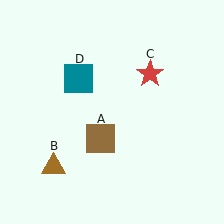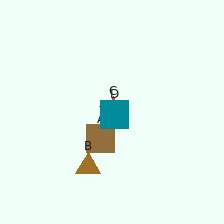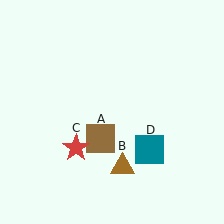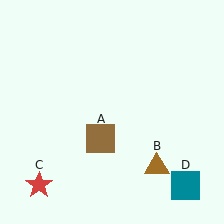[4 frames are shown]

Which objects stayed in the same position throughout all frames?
Brown square (object A) remained stationary.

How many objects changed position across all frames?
3 objects changed position: brown triangle (object B), red star (object C), teal square (object D).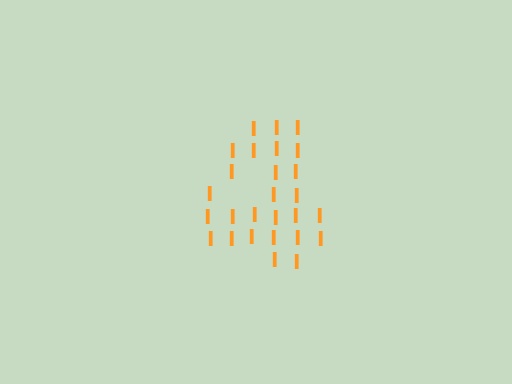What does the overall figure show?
The overall figure shows the digit 4.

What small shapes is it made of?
It is made of small letter I's.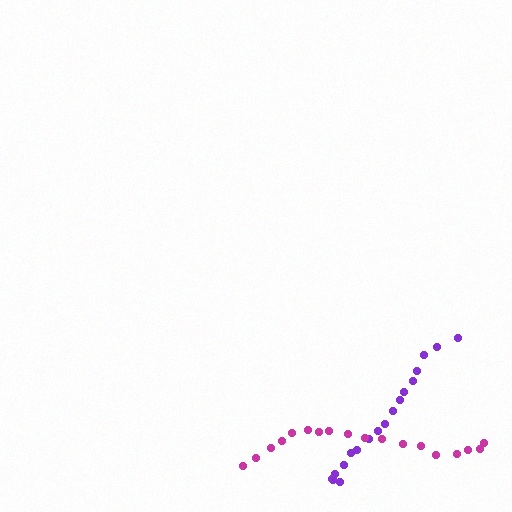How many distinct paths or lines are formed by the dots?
There are 2 distinct paths.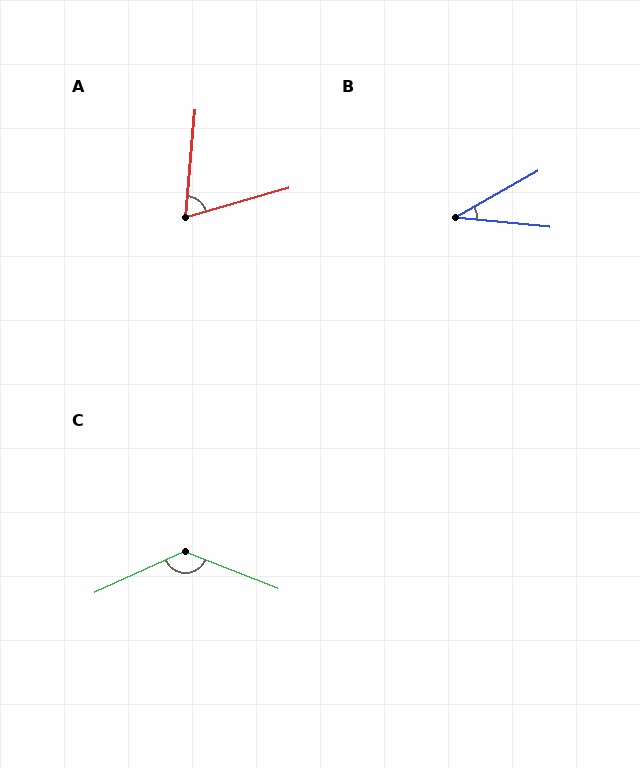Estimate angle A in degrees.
Approximately 69 degrees.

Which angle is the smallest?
B, at approximately 35 degrees.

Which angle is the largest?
C, at approximately 134 degrees.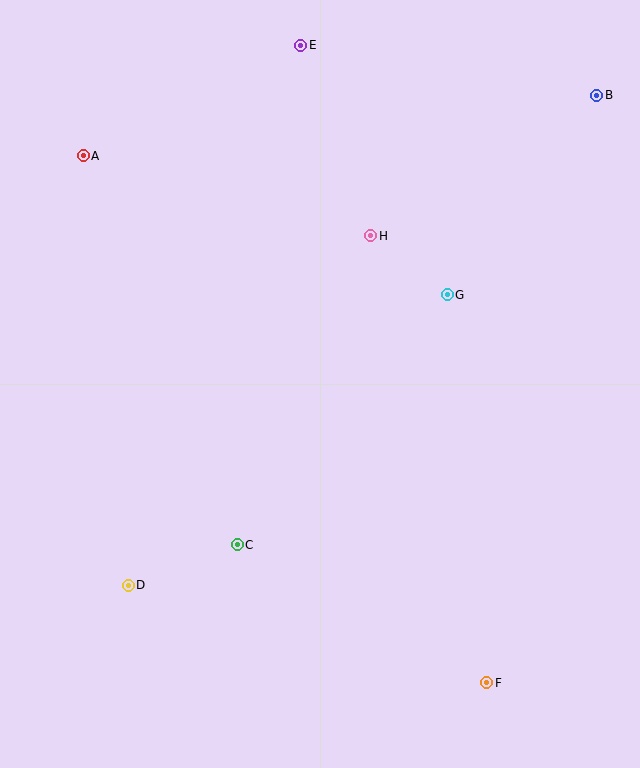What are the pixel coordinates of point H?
Point H is at (371, 236).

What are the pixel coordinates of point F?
Point F is at (487, 683).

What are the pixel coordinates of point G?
Point G is at (447, 295).